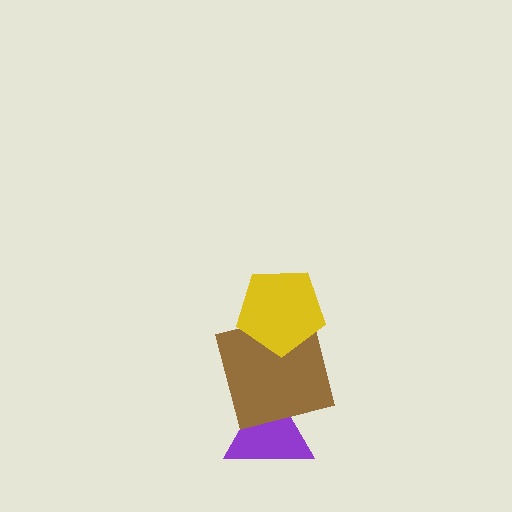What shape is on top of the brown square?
The yellow pentagon is on top of the brown square.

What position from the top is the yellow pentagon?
The yellow pentagon is 1st from the top.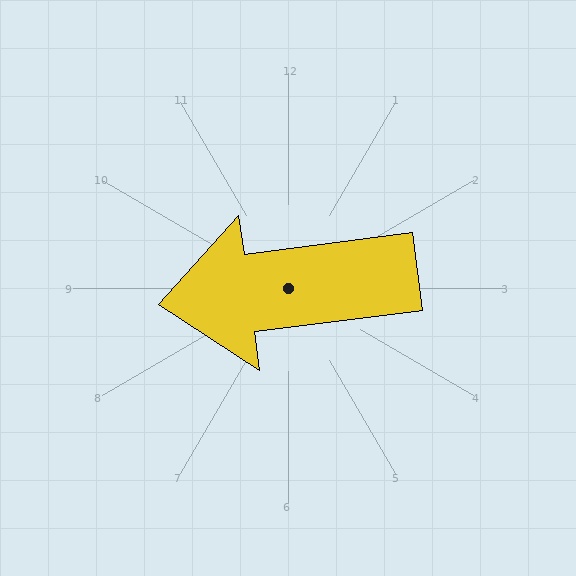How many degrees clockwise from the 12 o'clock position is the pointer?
Approximately 263 degrees.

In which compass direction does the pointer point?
West.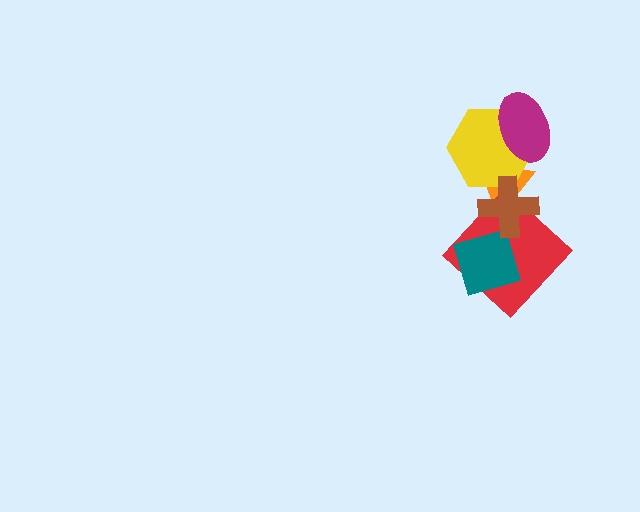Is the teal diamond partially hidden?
Yes, it is partially covered by another shape.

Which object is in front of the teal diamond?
The brown cross is in front of the teal diamond.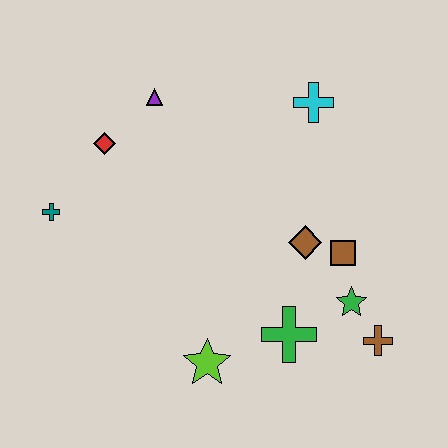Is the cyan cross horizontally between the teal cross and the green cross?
No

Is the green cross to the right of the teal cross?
Yes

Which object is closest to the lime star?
The green cross is closest to the lime star.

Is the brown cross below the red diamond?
Yes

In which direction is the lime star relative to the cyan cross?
The lime star is below the cyan cross.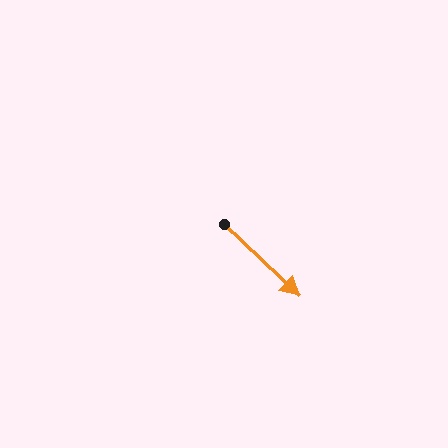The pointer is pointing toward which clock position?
Roughly 4 o'clock.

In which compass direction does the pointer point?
Southeast.